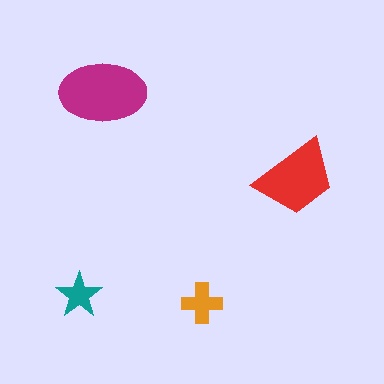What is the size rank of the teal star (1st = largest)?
4th.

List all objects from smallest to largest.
The teal star, the orange cross, the red trapezoid, the magenta ellipse.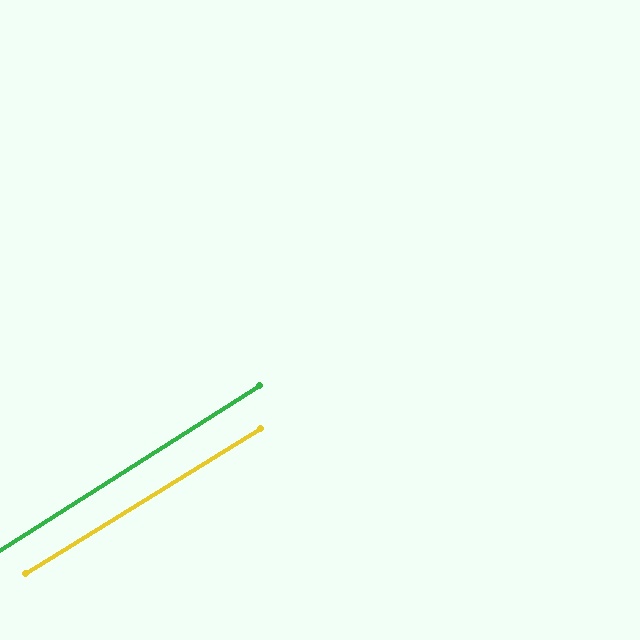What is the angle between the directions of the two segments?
Approximately 1 degree.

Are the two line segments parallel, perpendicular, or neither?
Parallel — their directions differ by only 0.7°.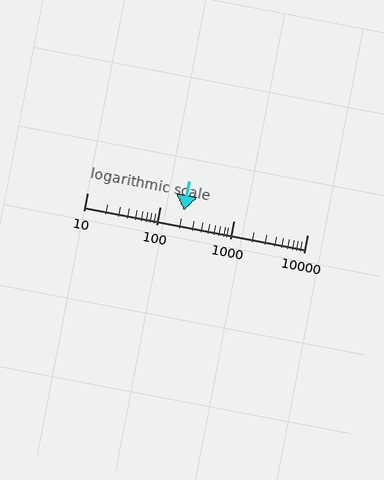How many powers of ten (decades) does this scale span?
The scale spans 3 decades, from 10 to 10000.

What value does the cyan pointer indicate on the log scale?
The pointer indicates approximately 210.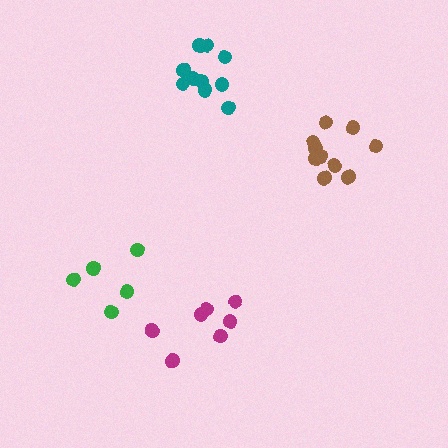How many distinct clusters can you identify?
There are 4 distinct clusters.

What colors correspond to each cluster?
The clusters are colored: green, magenta, teal, brown.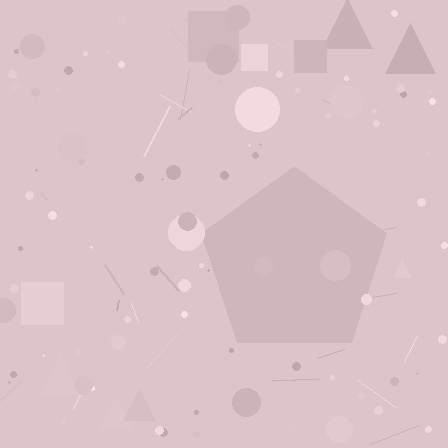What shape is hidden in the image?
A pentagon is hidden in the image.